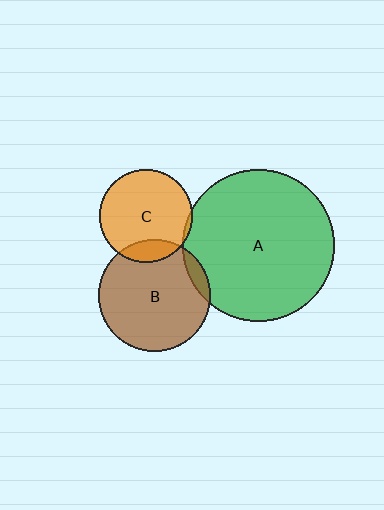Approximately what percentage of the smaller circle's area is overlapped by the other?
Approximately 5%.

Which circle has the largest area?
Circle A (green).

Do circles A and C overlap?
Yes.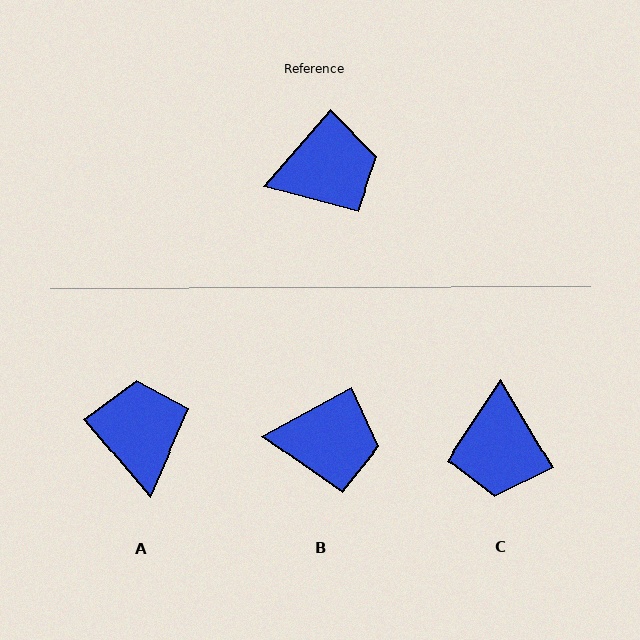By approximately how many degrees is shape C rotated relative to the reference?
Approximately 109 degrees clockwise.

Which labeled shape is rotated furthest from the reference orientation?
C, about 109 degrees away.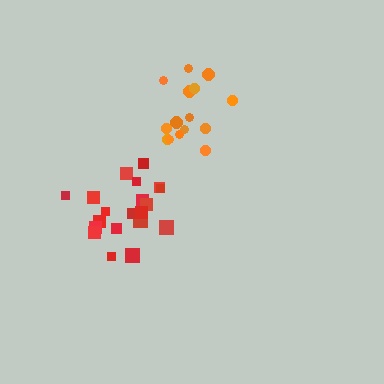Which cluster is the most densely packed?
Red.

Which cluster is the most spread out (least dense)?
Orange.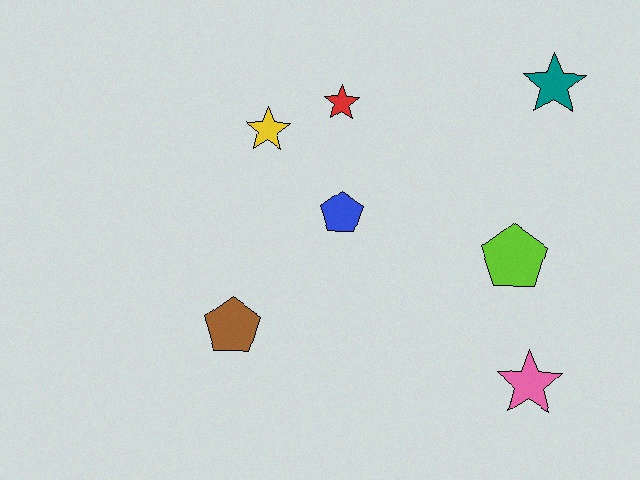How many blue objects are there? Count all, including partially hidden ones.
There is 1 blue object.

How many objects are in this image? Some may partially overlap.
There are 7 objects.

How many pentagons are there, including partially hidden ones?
There are 3 pentagons.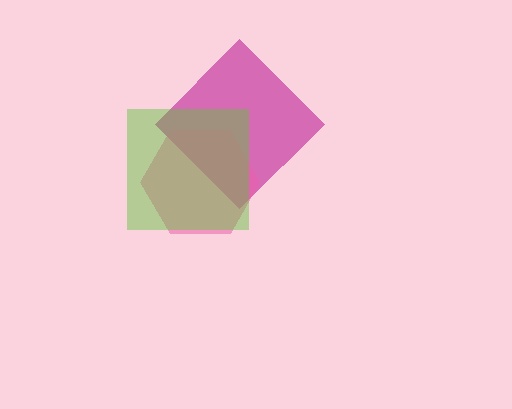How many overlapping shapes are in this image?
There are 3 overlapping shapes in the image.